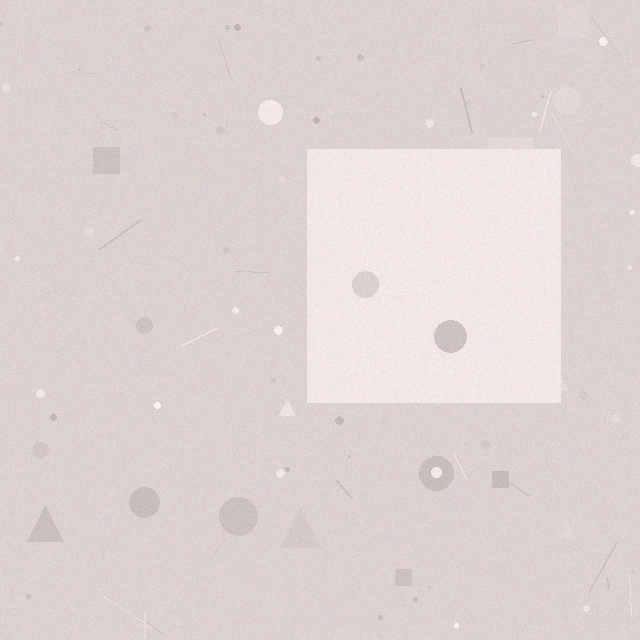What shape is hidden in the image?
A square is hidden in the image.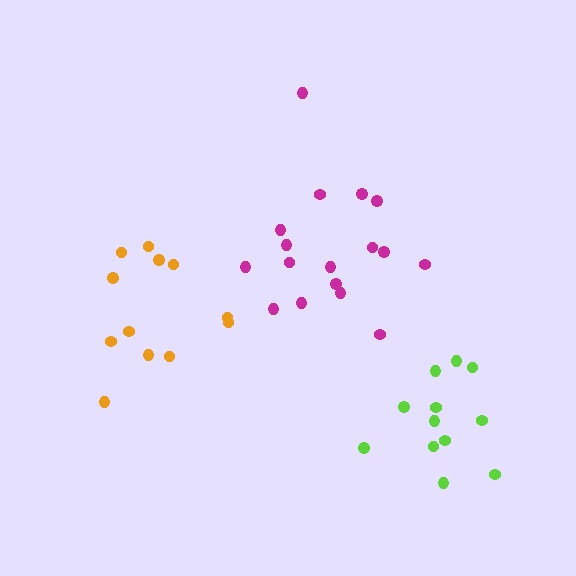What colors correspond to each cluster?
The clusters are colored: magenta, lime, orange.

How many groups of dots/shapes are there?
There are 3 groups.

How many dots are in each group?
Group 1: 17 dots, Group 2: 12 dots, Group 3: 12 dots (41 total).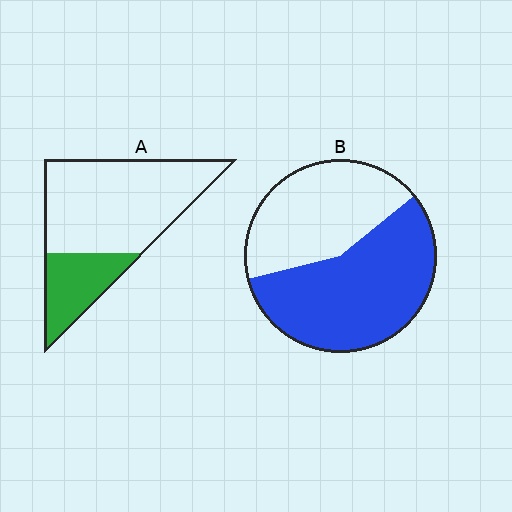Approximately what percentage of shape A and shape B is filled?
A is approximately 25% and B is approximately 55%.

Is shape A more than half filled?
No.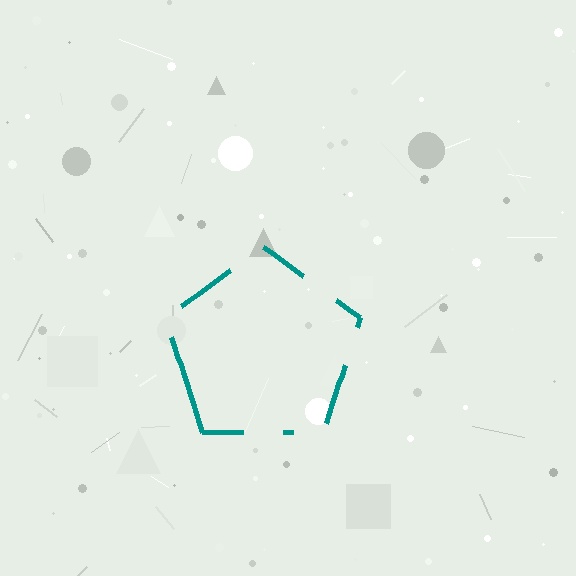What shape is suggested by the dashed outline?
The dashed outline suggests a pentagon.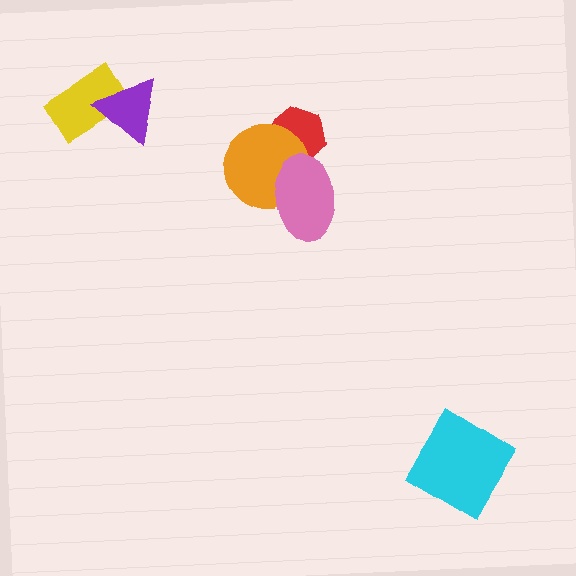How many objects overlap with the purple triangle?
1 object overlaps with the purple triangle.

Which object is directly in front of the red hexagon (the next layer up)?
The orange circle is directly in front of the red hexagon.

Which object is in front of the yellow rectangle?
The purple triangle is in front of the yellow rectangle.